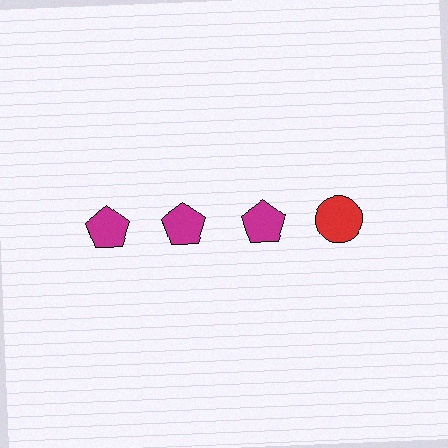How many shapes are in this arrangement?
There are 4 shapes arranged in a grid pattern.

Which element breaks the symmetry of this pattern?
The red circle in the top row, second from right column breaks the symmetry. All other shapes are magenta pentagons.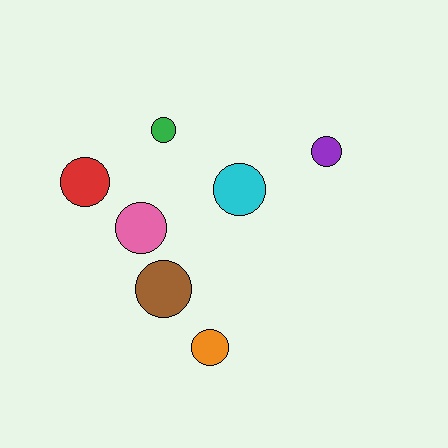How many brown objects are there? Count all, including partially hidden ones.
There is 1 brown object.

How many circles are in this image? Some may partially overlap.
There are 7 circles.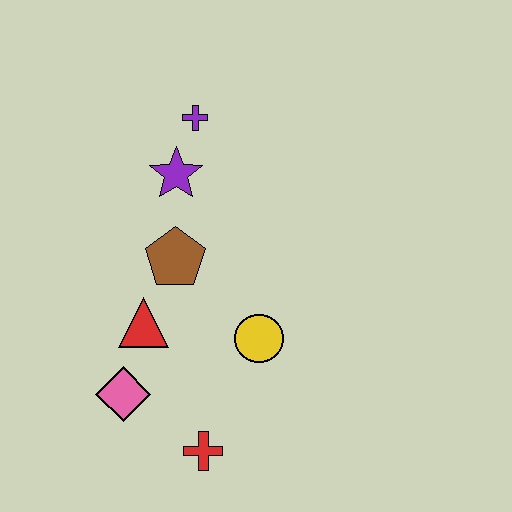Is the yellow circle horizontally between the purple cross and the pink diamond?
No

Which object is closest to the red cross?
The pink diamond is closest to the red cross.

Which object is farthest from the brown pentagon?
The red cross is farthest from the brown pentagon.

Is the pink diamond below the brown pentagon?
Yes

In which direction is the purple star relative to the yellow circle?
The purple star is above the yellow circle.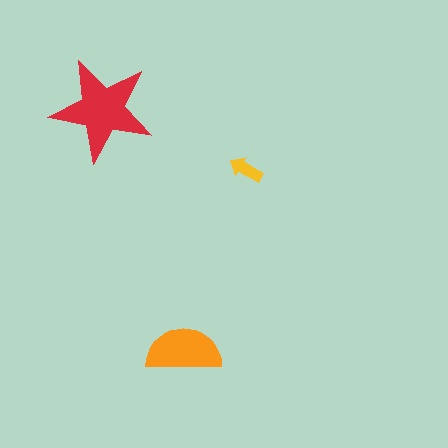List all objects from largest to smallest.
The red star, the orange semicircle, the yellow arrow.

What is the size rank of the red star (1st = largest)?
1st.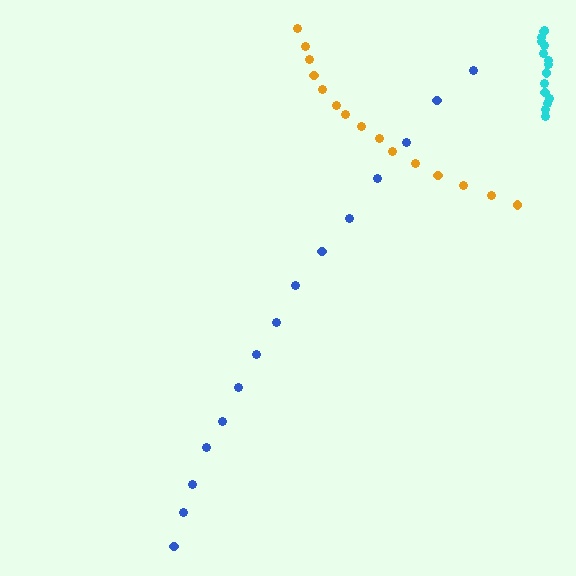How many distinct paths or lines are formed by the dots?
There are 3 distinct paths.